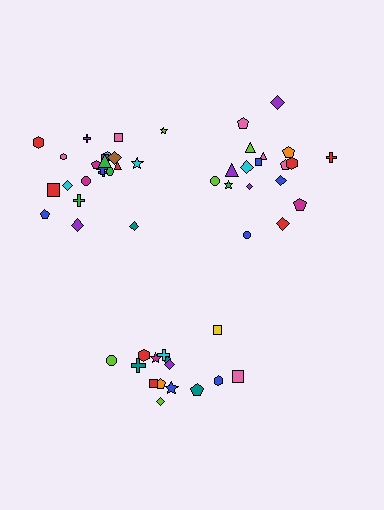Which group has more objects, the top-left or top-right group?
The top-left group.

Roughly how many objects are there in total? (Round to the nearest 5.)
Roughly 55 objects in total.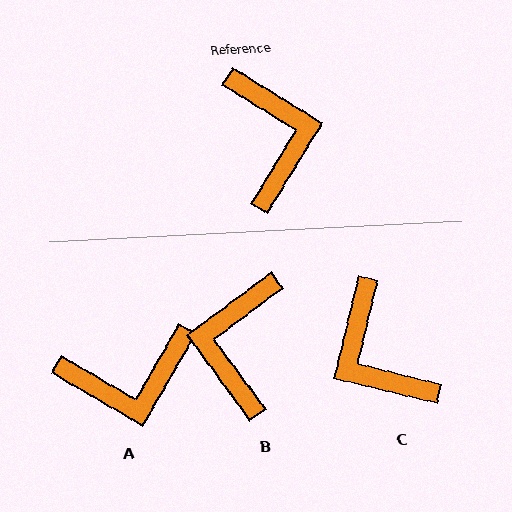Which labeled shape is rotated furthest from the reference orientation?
C, about 162 degrees away.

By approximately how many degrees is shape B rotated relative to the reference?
Approximately 158 degrees counter-clockwise.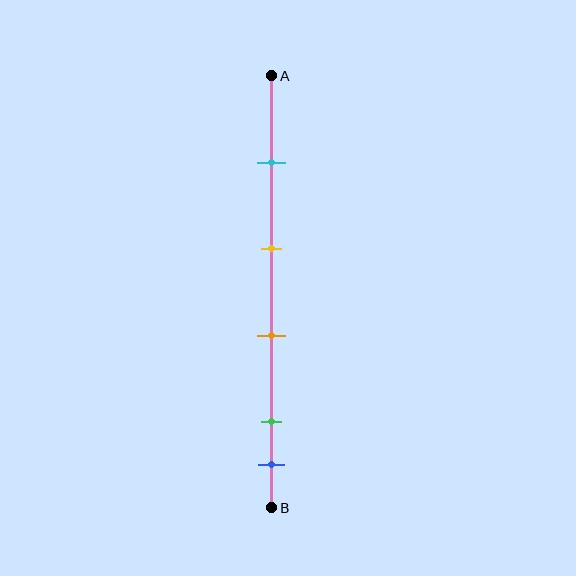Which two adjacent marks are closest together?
The green and blue marks are the closest adjacent pair.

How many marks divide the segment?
There are 5 marks dividing the segment.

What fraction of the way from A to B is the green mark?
The green mark is approximately 80% (0.8) of the way from A to B.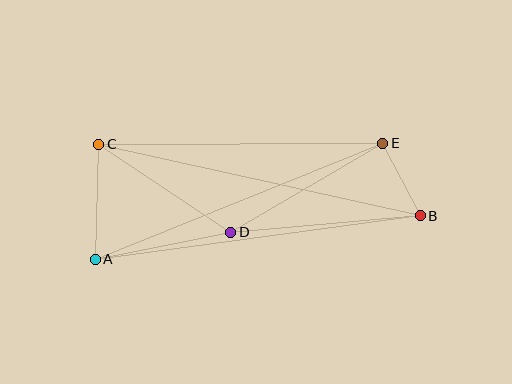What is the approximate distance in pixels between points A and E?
The distance between A and E is approximately 310 pixels.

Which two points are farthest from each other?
Points B and C are farthest from each other.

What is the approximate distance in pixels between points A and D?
The distance between A and D is approximately 138 pixels.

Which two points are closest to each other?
Points B and E are closest to each other.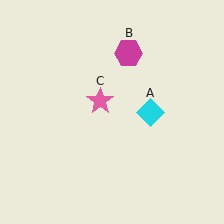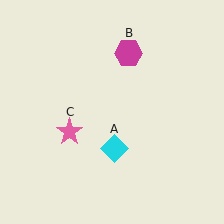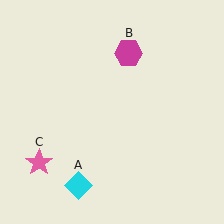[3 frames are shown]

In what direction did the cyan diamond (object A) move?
The cyan diamond (object A) moved down and to the left.